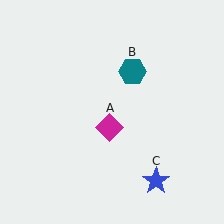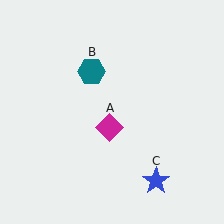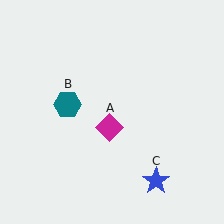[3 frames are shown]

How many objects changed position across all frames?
1 object changed position: teal hexagon (object B).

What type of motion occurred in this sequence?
The teal hexagon (object B) rotated counterclockwise around the center of the scene.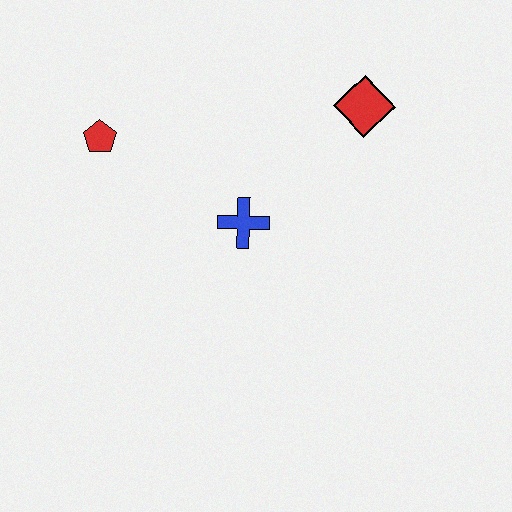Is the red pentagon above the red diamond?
No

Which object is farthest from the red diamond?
The red pentagon is farthest from the red diamond.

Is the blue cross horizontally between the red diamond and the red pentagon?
Yes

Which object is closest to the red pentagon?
The blue cross is closest to the red pentagon.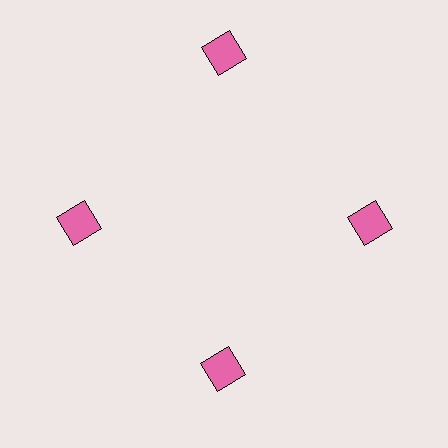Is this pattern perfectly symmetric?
No. The 4 pink diamonds are arranged in a ring, but one element near the 12 o'clock position is pushed outward from the center, breaking the 4-fold rotational symmetry.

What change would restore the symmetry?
The symmetry would be restored by moving it inward, back onto the ring so that all 4 diamonds sit at equal angles and equal distance from the center.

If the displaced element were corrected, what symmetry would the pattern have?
It would have 4-fold rotational symmetry — the pattern would map onto itself every 90 degrees.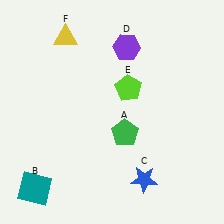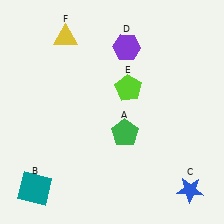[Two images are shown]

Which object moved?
The blue star (C) moved right.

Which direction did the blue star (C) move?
The blue star (C) moved right.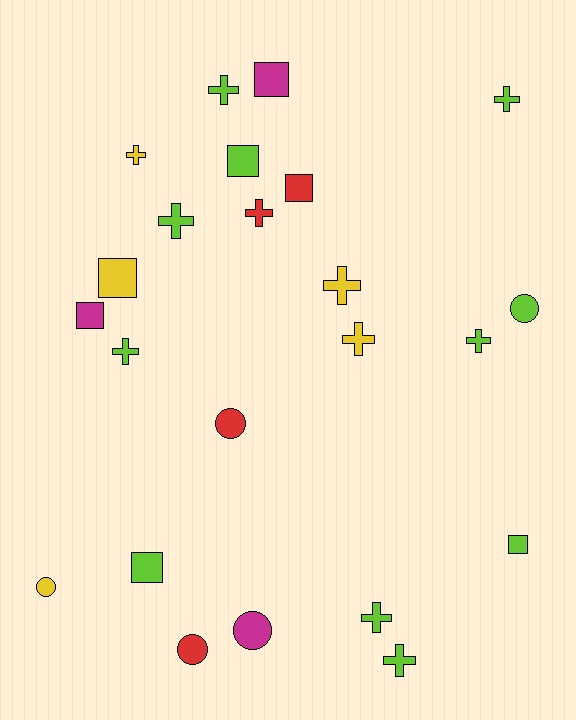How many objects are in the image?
There are 23 objects.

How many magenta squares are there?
There are 2 magenta squares.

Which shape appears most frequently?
Cross, with 11 objects.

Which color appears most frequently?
Lime, with 11 objects.